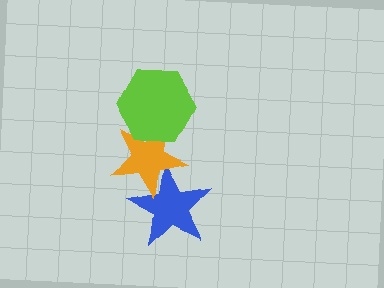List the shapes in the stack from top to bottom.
From top to bottom: the lime hexagon, the orange star, the blue star.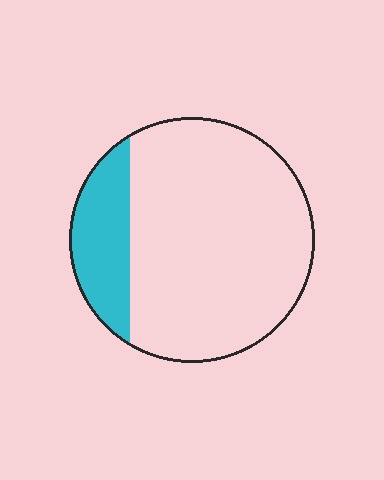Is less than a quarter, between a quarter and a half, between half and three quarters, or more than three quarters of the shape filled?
Less than a quarter.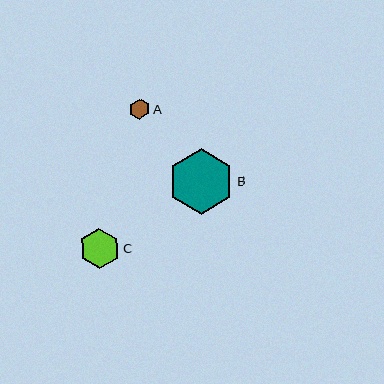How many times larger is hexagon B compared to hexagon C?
Hexagon B is approximately 1.6 times the size of hexagon C.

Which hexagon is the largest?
Hexagon B is the largest with a size of approximately 66 pixels.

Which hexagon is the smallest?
Hexagon A is the smallest with a size of approximately 20 pixels.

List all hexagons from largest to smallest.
From largest to smallest: B, C, A.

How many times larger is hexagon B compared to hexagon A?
Hexagon B is approximately 3.2 times the size of hexagon A.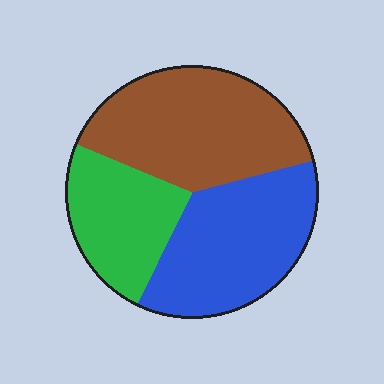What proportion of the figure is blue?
Blue takes up about three eighths (3/8) of the figure.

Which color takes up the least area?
Green, at roughly 25%.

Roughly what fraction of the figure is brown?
Brown takes up about two fifths (2/5) of the figure.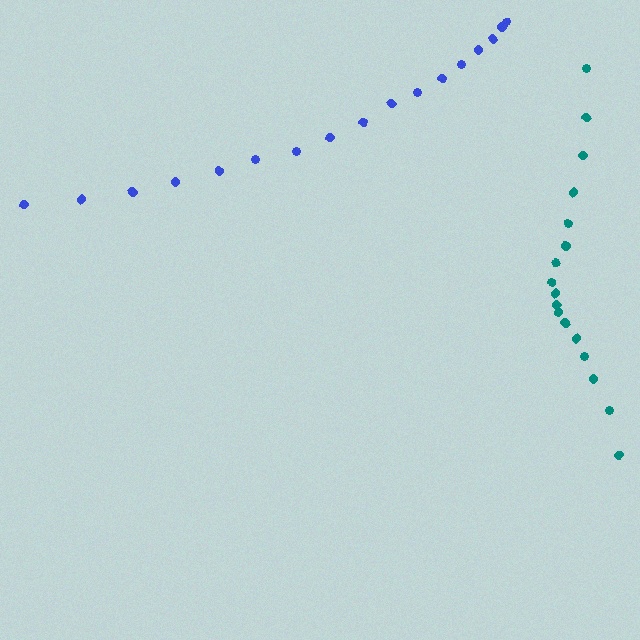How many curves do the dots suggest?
There are 2 distinct paths.